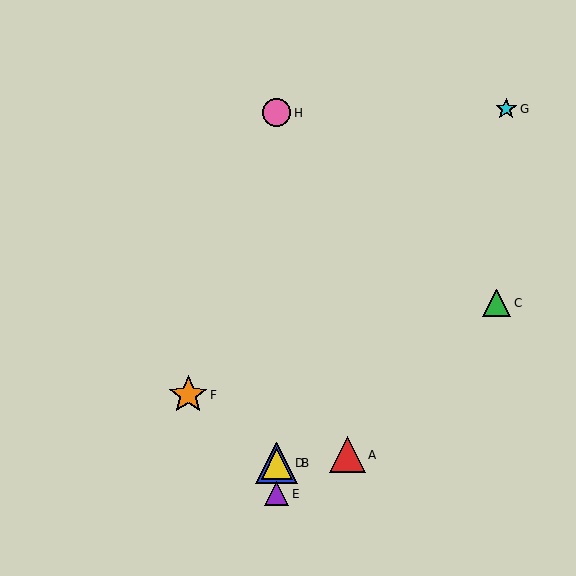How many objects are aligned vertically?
4 objects (B, D, E, H) are aligned vertically.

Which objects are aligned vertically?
Objects B, D, E, H are aligned vertically.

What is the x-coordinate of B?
Object B is at x≈277.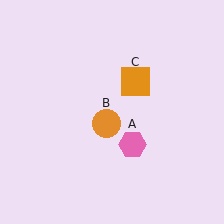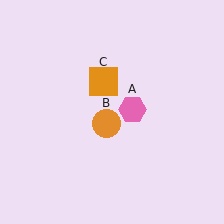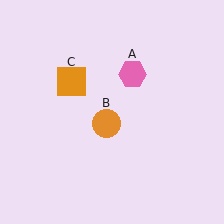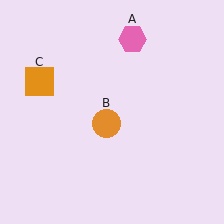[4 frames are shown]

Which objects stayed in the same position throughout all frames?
Orange circle (object B) remained stationary.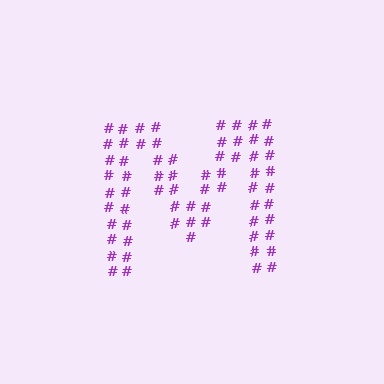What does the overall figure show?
The overall figure shows the letter M.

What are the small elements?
The small elements are hash symbols.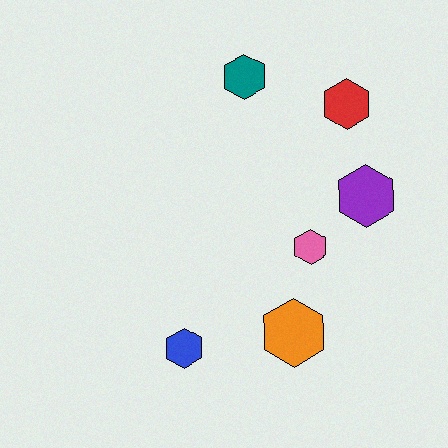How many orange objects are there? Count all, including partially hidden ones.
There is 1 orange object.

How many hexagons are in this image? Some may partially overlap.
There are 6 hexagons.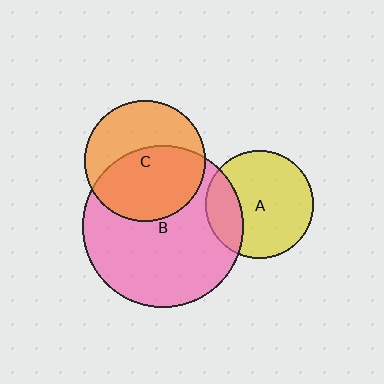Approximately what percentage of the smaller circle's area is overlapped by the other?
Approximately 25%.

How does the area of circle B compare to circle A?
Approximately 2.2 times.